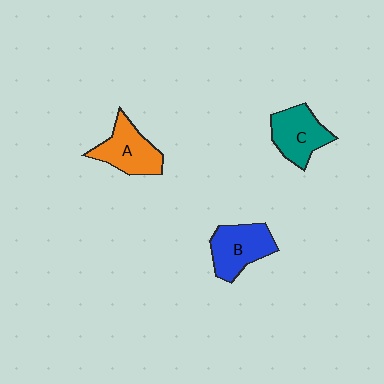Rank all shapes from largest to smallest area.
From largest to smallest: B (blue), A (orange), C (teal).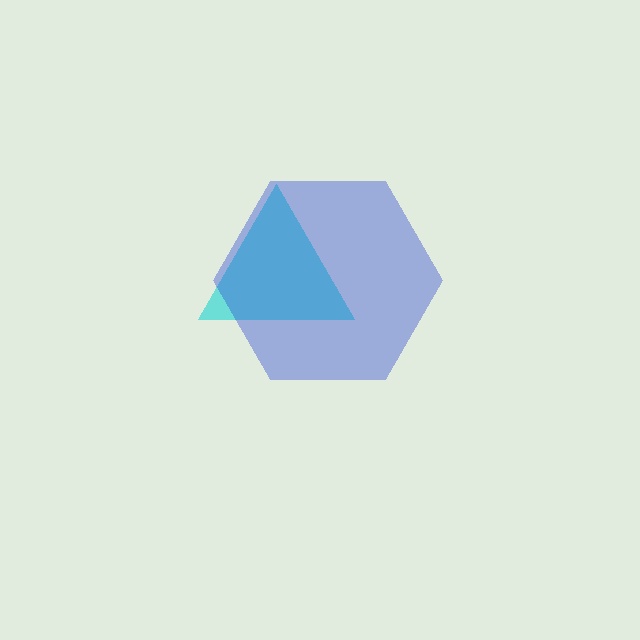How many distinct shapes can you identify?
There are 2 distinct shapes: a cyan triangle, a blue hexagon.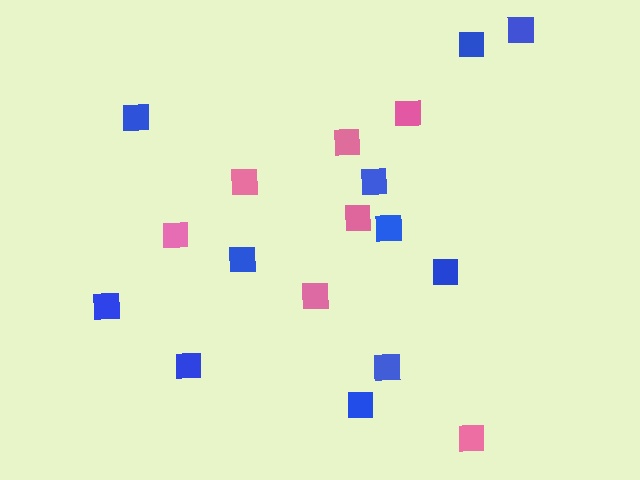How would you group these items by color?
There are 2 groups: one group of blue squares (11) and one group of pink squares (7).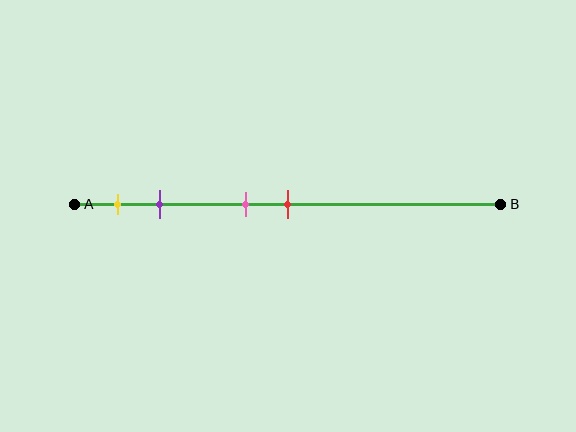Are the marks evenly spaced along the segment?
No, the marks are not evenly spaced.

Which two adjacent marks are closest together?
The pink and red marks are the closest adjacent pair.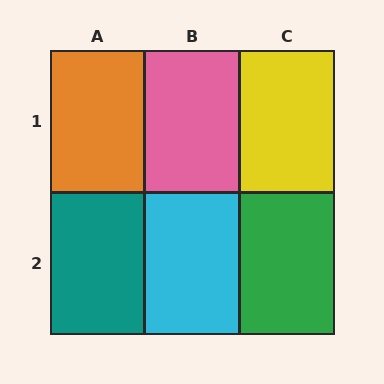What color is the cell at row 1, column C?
Yellow.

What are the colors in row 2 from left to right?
Teal, cyan, green.